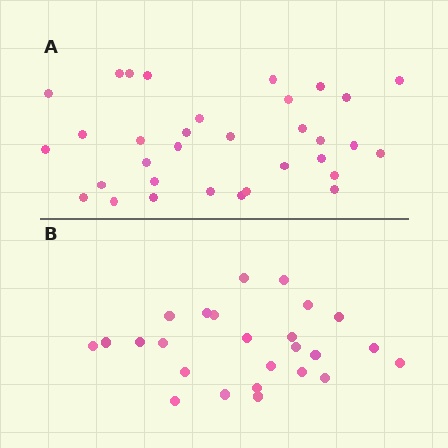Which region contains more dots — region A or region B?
Region A (the top region) has more dots.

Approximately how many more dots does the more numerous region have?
Region A has roughly 8 or so more dots than region B.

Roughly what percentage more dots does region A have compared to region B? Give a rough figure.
About 30% more.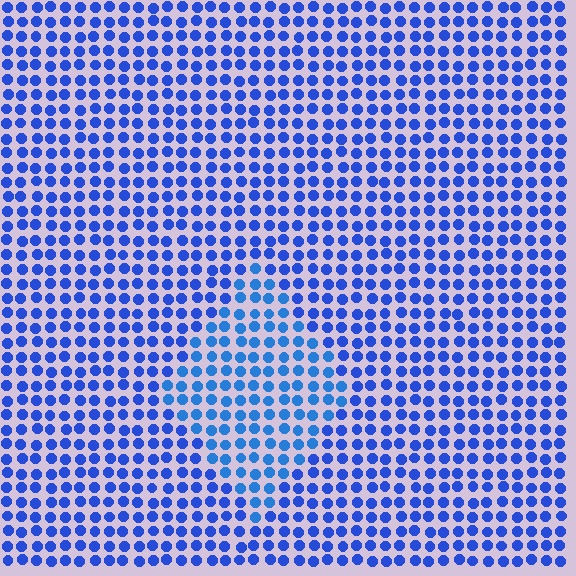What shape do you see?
I see a diamond.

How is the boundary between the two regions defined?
The boundary is defined purely by a slight shift in hue (about 17 degrees). Spacing, size, and orientation are identical on both sides.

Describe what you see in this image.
The image is filled with small blue elements in a uniform arrangement. A diamond-shaped region is visible where the elements are tinted to a slightly different hue, forming a subtle color boundary.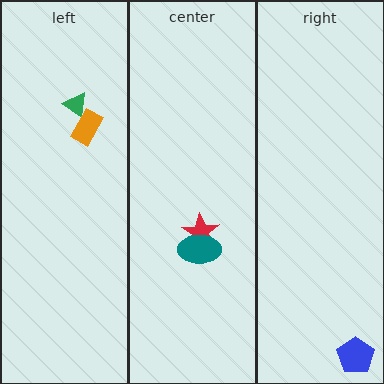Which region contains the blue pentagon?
The right region.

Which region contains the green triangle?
The left region.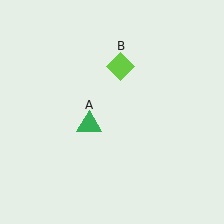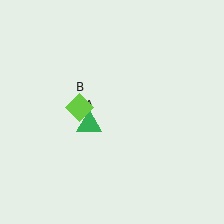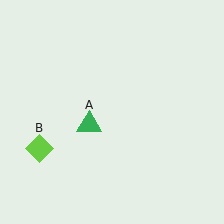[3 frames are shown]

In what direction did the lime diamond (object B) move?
The lime diamond (object B) moved down and to the left.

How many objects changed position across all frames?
1 object changed position: lime diamond (object B).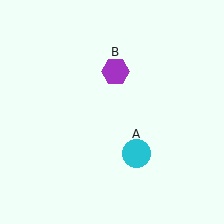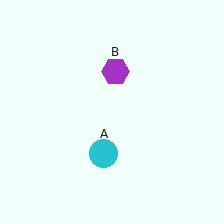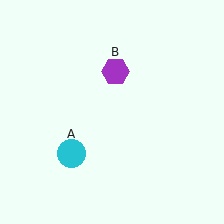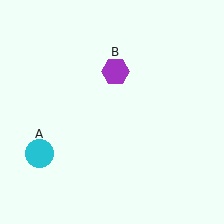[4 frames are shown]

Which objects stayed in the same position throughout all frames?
Purple hexagon (object B) remained stationary.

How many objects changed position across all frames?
1 object changed position: cyan circle (object A).